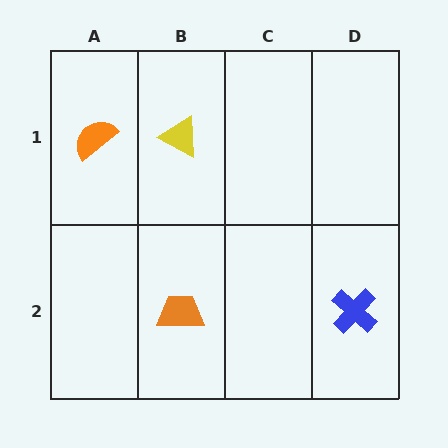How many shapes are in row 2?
2 shapes.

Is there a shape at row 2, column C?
No, that cell is empty.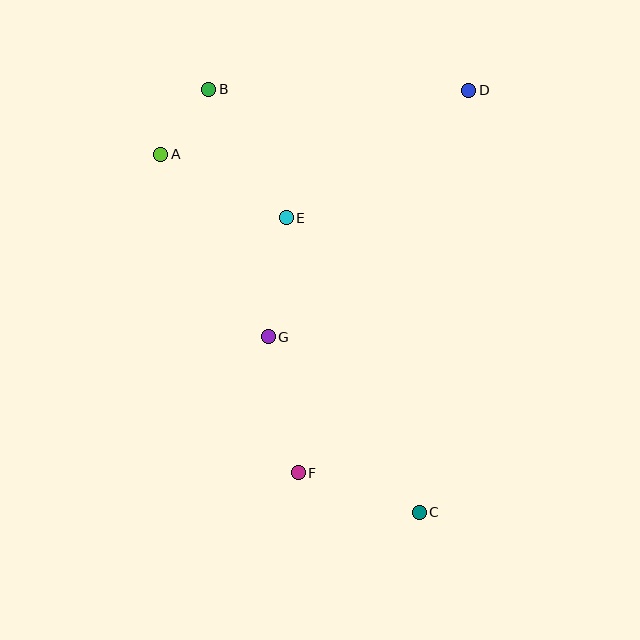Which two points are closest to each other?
Points A and B are closest to each other.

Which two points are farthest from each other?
Points B and C are farthest from each other.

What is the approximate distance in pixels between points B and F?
The distance between B and F is approximately 394 pixels.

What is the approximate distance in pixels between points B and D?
The distance between B and D is approximately 260 pixels.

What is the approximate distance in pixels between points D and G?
The distance between D and G is approximately 318 pixels.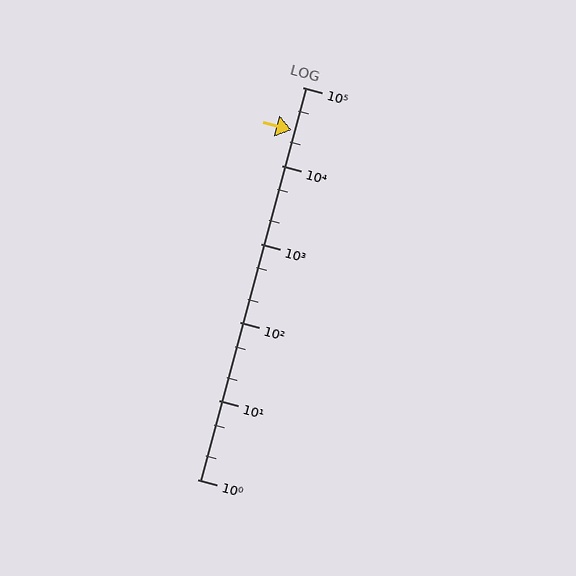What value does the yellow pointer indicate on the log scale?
The pointer indicates approximately 28000.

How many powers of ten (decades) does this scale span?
The scale spans 5 decades, from 1 to 100000.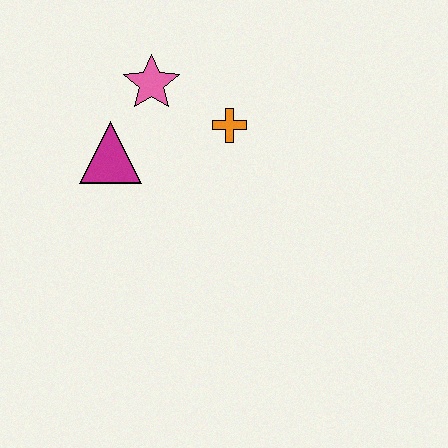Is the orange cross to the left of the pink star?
No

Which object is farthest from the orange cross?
The magenta triangle is farthest from the orange cross.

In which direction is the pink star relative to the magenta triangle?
The pink star is above the magenta triangle.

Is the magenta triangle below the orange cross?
Yes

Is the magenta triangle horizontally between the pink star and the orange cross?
No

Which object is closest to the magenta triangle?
The pink star is closest to the magenta triangle.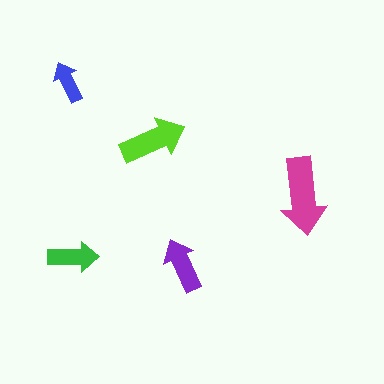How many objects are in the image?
There are 5 objects in the image.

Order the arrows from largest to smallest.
the magenta one, the lime one, the purple one, the green one, the blue one.